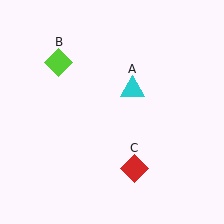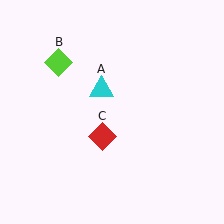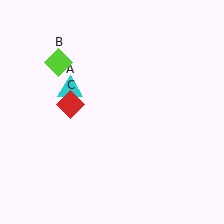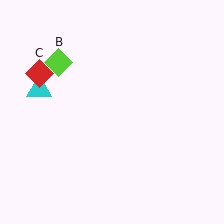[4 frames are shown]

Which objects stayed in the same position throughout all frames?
Lime diamond (object B) remained stationary.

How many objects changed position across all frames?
2 objects changed position: cyan triangle (object A), red diamond (object C).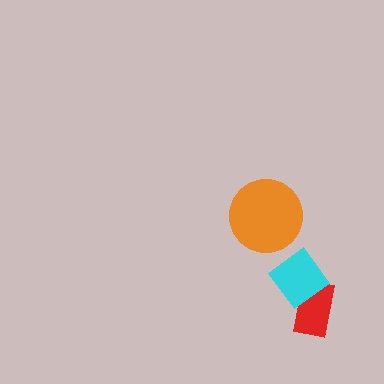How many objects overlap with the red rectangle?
1 object overlaps with the red rectangle.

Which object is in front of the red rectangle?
The cyan diamond is in front of the red rectangle.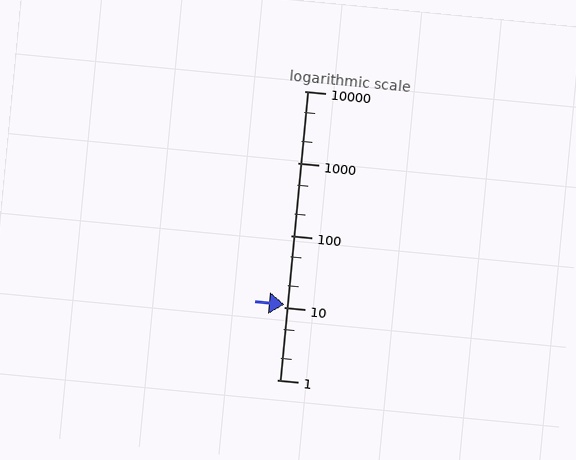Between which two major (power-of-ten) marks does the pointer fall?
The pointer is between 10 and 100.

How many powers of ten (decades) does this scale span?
The scale spans 4 decades, from 1 to 10000.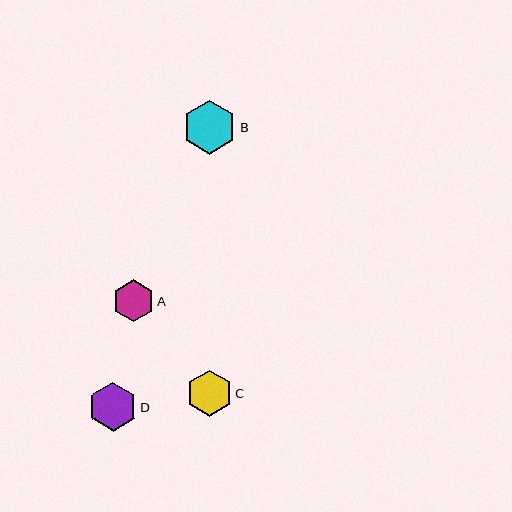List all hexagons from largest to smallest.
From largest to smallest: B, D, C, A.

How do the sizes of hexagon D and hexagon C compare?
Hexagon D and hexagon C are approximately the same size.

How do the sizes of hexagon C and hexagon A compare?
Hexagon C and hexagon A are approximately the same size.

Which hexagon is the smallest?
Hexagon A is the smallest with a size of approximately 42 pixels.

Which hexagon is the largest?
Hexagon B is the largest with a size of approximately 54 pixels.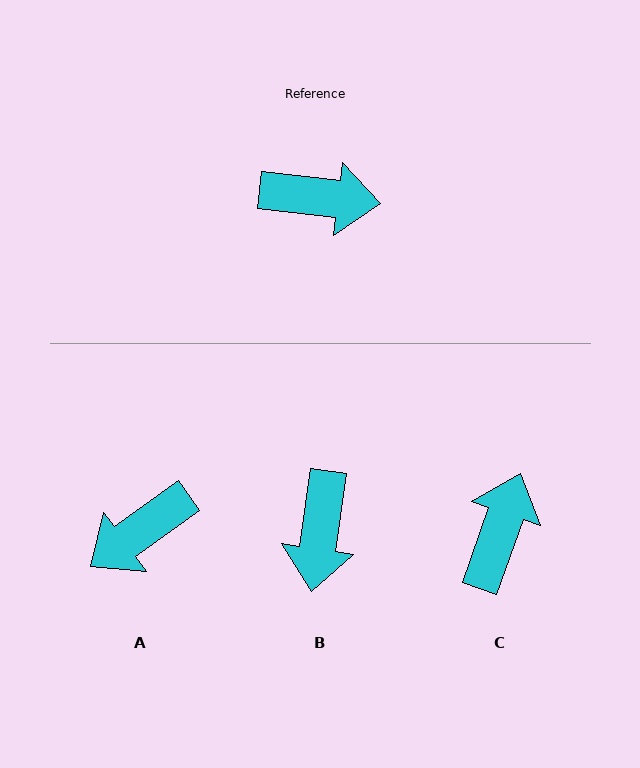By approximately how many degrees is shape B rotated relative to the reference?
Approximately 92 degrees clockwise.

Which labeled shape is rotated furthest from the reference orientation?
A, about 138 degrees away.